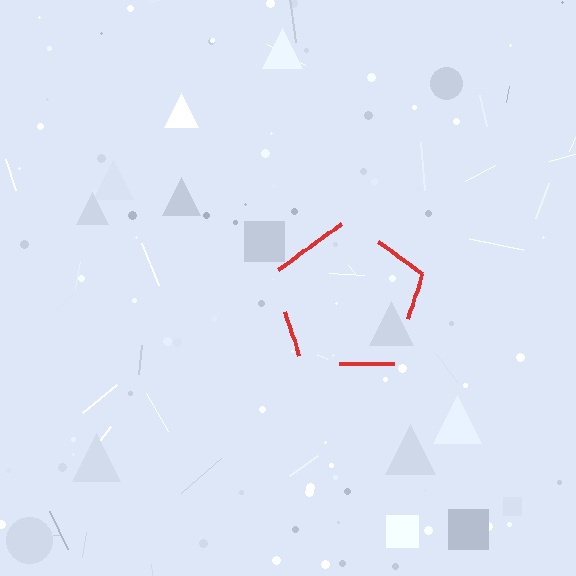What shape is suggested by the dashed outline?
The dashed outline suggests a pentagon.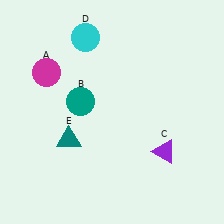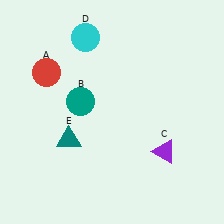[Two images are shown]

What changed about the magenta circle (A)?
In Image 1, A is magenta. In Image 2, it changed to red.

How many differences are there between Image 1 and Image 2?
There is 1 difference between the two images.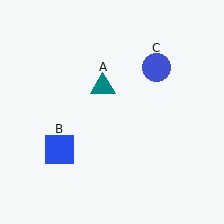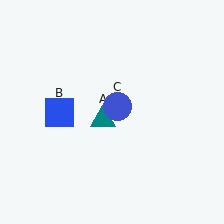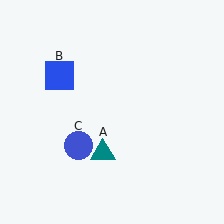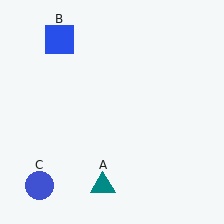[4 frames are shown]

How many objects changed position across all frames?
3 objects changed position: teal triangle (object A), blue square (object B), blue circle (object C).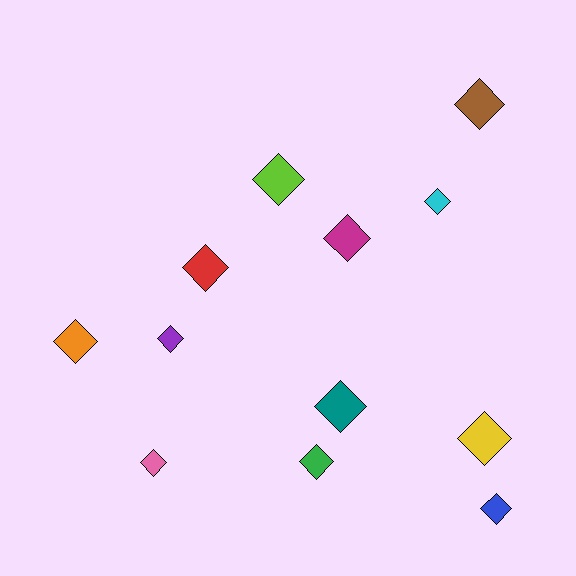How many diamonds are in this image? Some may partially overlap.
There are 12 diamonds.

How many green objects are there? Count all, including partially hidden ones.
There is 1 green object.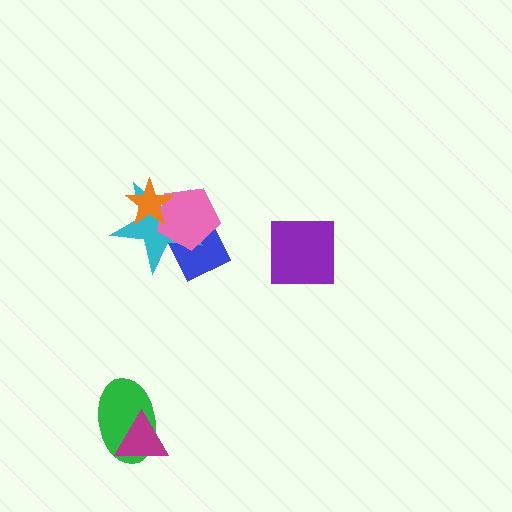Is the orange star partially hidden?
No, no other shape covers it.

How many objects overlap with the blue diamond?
2 objects overlap with the blue diamond.